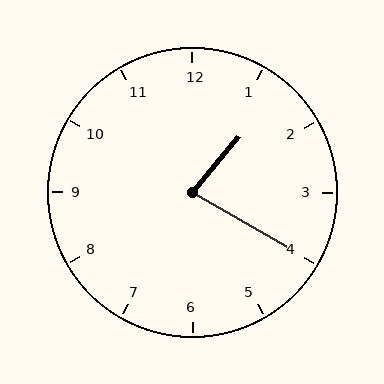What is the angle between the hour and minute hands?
Approximately 80 degrees.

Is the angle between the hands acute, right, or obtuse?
It is acute.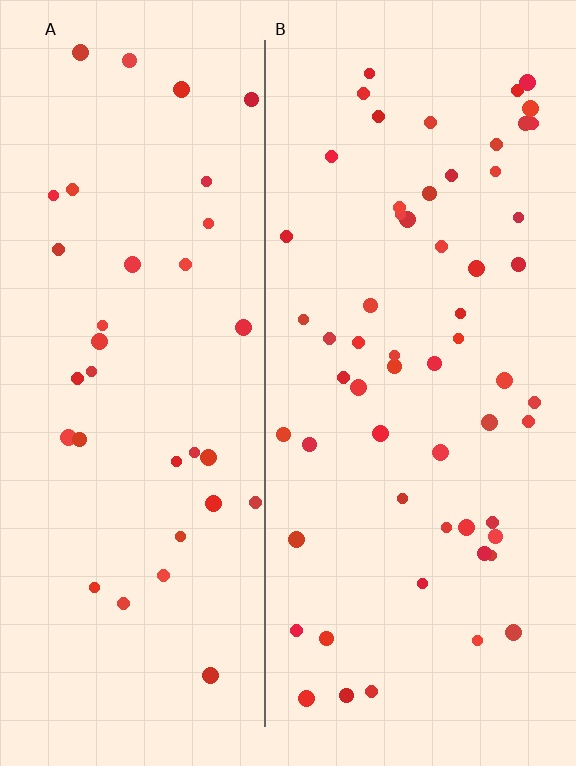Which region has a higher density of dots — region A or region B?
B (the right).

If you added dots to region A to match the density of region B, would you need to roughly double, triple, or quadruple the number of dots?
Approximately double.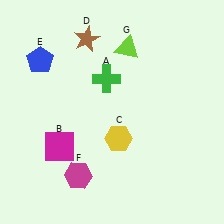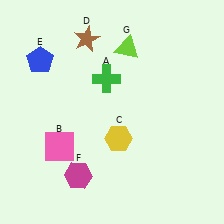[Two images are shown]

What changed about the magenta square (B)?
In Image 1, B is magenta. In Image 2, it changed to pink.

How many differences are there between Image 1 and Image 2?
There is 1 difference between the two images.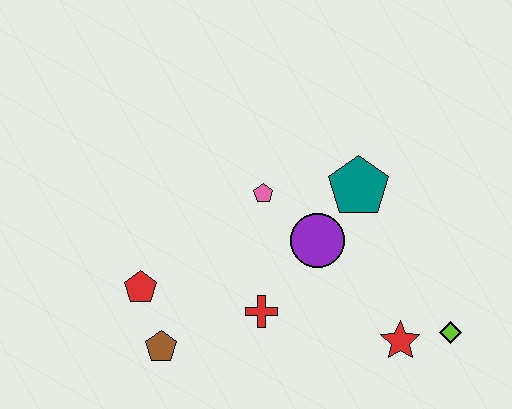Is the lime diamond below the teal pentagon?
Yes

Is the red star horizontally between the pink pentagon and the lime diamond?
Yes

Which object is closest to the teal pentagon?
The purple circle is closest to the teal pentagon.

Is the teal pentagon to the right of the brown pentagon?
Yes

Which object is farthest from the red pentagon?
The lime diamond is farthest from the red pentagon.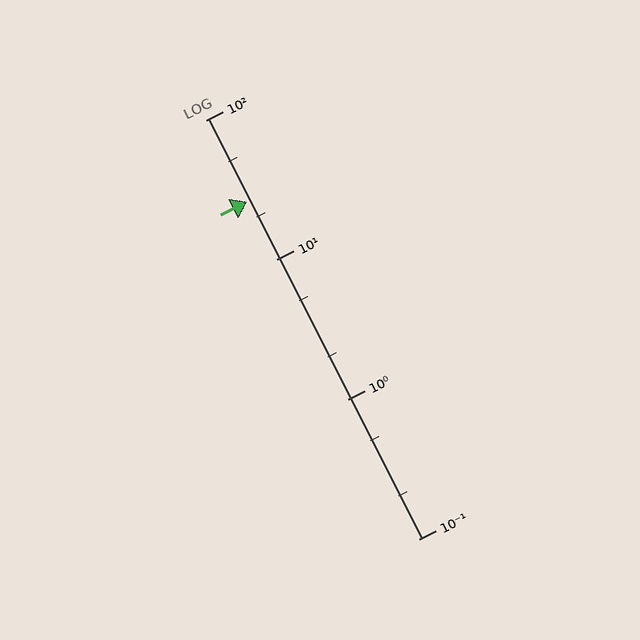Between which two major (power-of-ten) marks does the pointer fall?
The pointer is between 10 and 100.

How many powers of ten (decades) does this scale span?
The scale spans 3 decades, from 0.1 to 100.